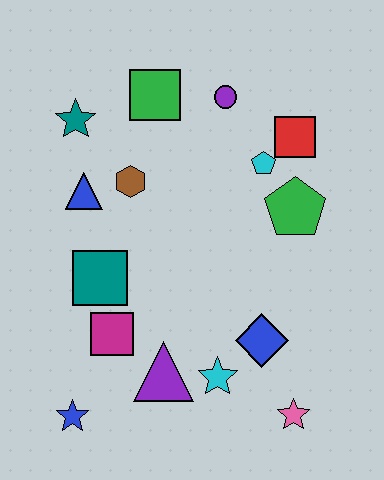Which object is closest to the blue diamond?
The cyan star is closest to the blue diamond.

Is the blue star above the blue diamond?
No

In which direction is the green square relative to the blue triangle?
The green square is above the blue triangle.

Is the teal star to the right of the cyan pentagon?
No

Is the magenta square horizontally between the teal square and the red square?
Yes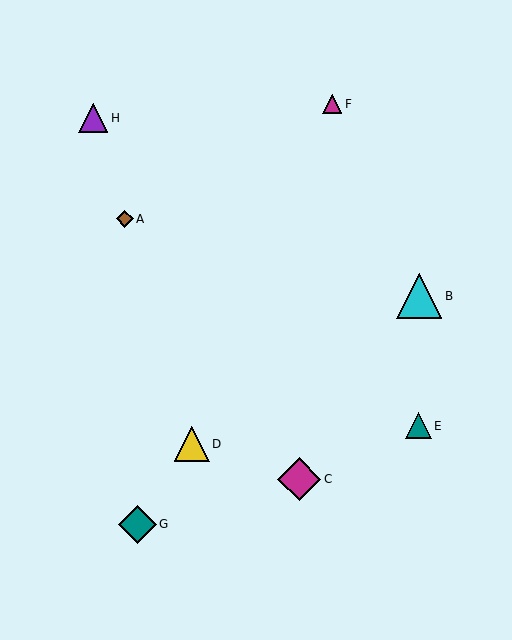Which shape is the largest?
The cyan triangle (labeled B) is the largest.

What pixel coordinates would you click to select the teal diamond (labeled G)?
Click at (137, 524) to select the teal diamond G.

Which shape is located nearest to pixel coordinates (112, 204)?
The brown diamond (labeled A) at (125, 219) is nearest to that location.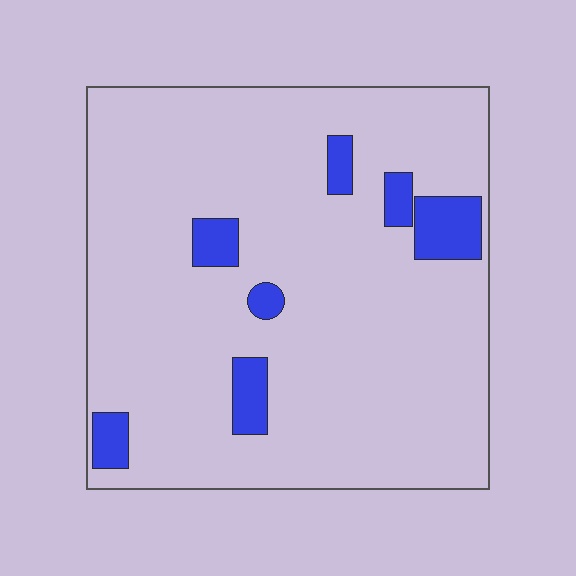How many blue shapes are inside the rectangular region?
7.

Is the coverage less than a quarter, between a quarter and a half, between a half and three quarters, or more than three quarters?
Less than a quarter.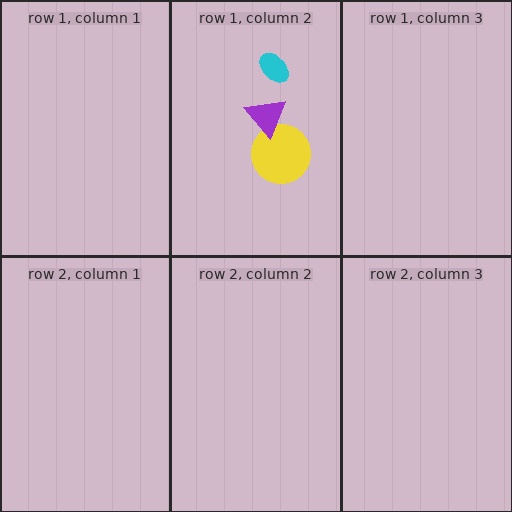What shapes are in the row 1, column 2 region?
The yellow circle, the cyan ellipse, the purple triangle.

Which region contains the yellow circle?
The row 1, column 2 region.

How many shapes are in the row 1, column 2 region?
3.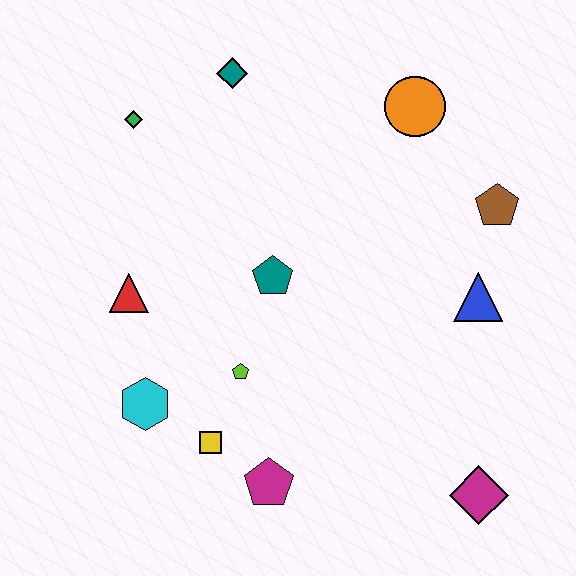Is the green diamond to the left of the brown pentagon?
Yes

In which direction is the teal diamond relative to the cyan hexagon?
The teal diamond is above the cyan hexagon.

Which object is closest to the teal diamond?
The green diamond is closest to the teal diamond.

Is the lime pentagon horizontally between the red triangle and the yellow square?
No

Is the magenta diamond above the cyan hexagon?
No